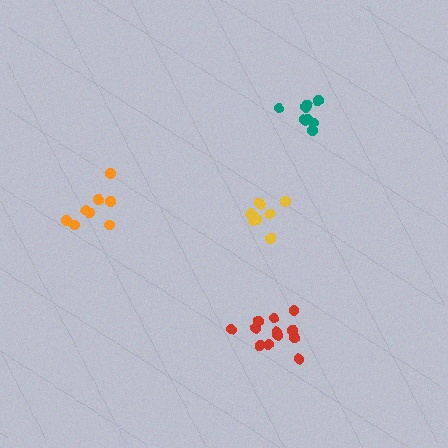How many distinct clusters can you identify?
There are 4 distinct clusters.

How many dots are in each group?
Group 1: 9 dots, Group 2: 13 dots, Group 3: 8 dots, Group 4: 8 dots (38 total).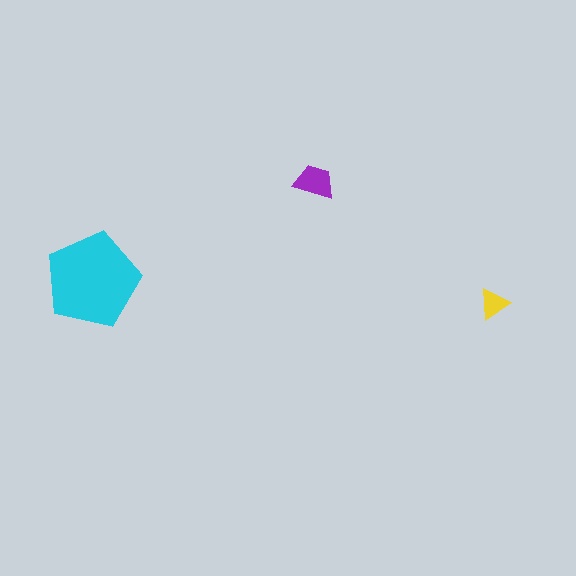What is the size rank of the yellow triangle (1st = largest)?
3rd.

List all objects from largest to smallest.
The cyan pentagon, the purple trapezoid, the yellow triangle.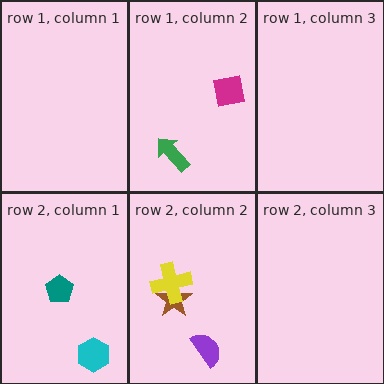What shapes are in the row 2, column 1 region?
The cyan hexagon, the teal pentagon.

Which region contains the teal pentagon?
The row 2, column 1 region.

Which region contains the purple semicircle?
The row 2, column 2 region.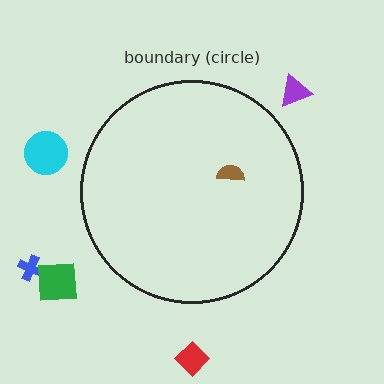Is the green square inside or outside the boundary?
Outside.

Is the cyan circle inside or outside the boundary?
Outside.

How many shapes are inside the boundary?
1 inside, 5 outside.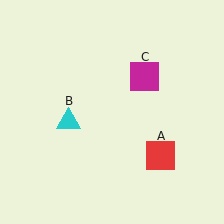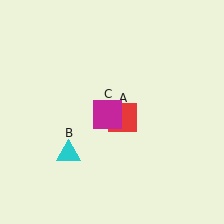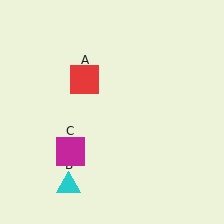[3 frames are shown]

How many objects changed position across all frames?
3 objects changed position: red square (object A), cyan triangle (object B), magenta square (object C).